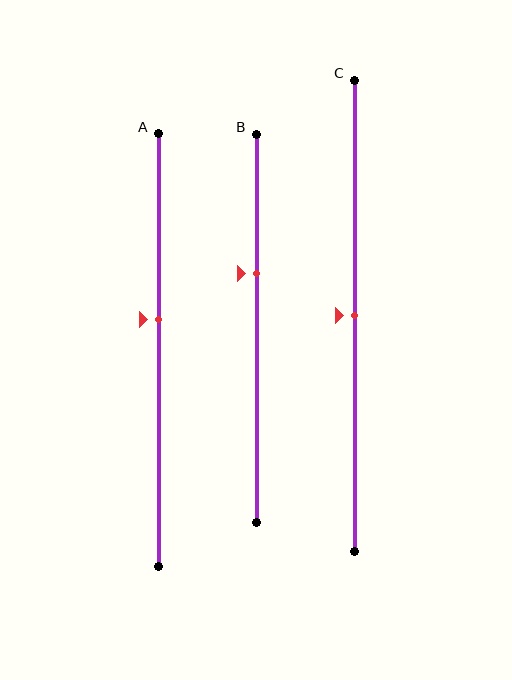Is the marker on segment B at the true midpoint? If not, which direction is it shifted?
No, the marker on segment B is shifted upward by about 14% of the segment length.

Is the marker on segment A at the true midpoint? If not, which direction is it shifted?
No, the marker on segment A is shifted upward by about 7% of the segment length.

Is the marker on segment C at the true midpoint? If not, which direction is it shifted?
Yes, the marker on segment C is at the true midpoint.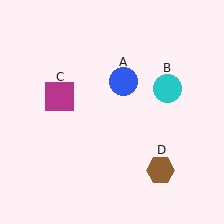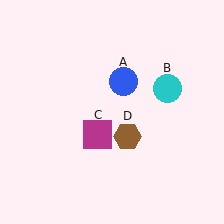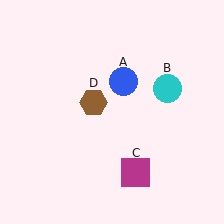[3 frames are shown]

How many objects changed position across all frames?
2 objects changed position: magenta square (object C), brown hexagon (object D).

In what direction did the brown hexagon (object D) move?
The brown hexagon (object D) moved up and to the left.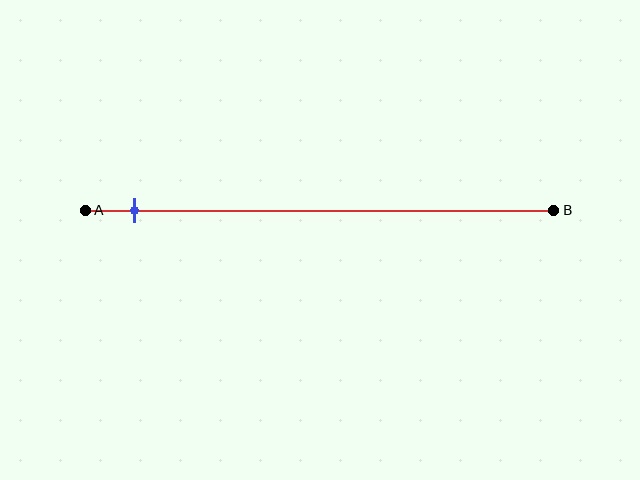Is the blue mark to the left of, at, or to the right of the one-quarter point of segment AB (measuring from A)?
The blue mark is to the left of the one-quarter point of segment AB.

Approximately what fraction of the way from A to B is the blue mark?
The blue mark is approximately 10% of the way from A to B.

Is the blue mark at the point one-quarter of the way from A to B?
No, the mark is at about 10% from A, not at the 25% one-quarter point.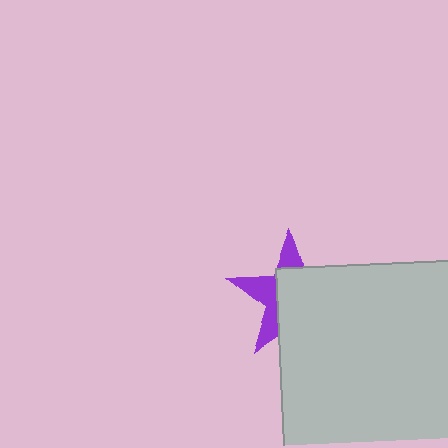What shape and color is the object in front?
The object in front is a light gray square.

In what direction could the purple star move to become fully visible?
The purple star could move toward the upper-left. That would shift it out from behind the light gray square entirely.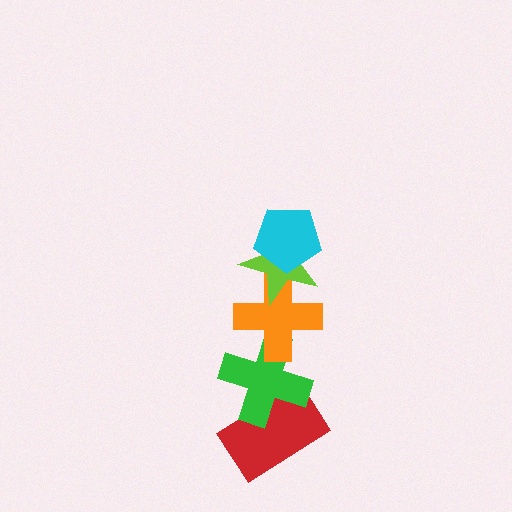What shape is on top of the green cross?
The orange cross is on top of the green cross.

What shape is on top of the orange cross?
The lime star is on top of the orange cross.